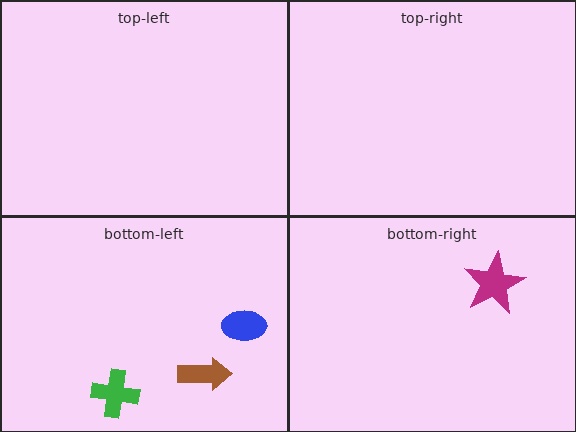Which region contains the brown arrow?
The bottom-left region.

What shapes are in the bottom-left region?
The brown arrow, the blue ellipse, the green cross.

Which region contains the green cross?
The bottom-left region.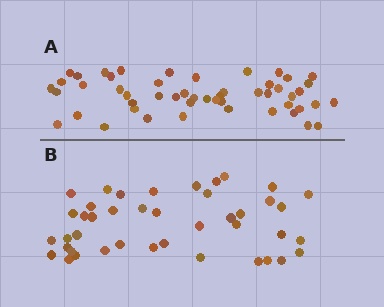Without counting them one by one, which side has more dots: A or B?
Region A (the top region) has more dots.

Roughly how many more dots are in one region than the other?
Region A has roughly 8 or so more dots than region B.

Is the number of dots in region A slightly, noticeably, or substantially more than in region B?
Region A has only slightly more — the two regions are fairly close. The ratio is roughly 1.2 to 1.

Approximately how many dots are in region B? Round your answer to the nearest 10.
About 40 dots. (The exact count is 42, which rounds to 40.)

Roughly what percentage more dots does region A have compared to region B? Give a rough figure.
About 20% more.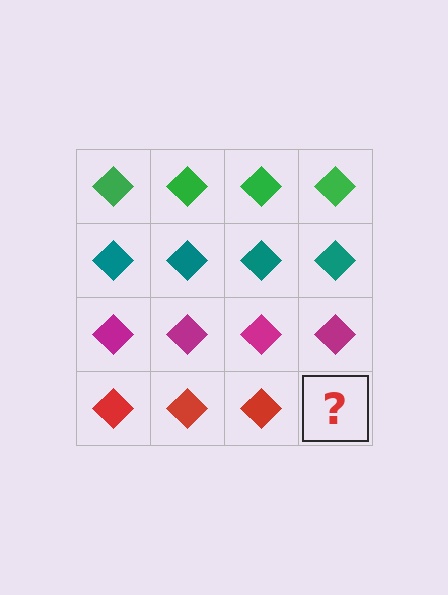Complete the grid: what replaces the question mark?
The question mark should be replaced with a red diamond.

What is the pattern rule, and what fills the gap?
The rule is that each row has a consistent color. The gap should be filled with a red diamond.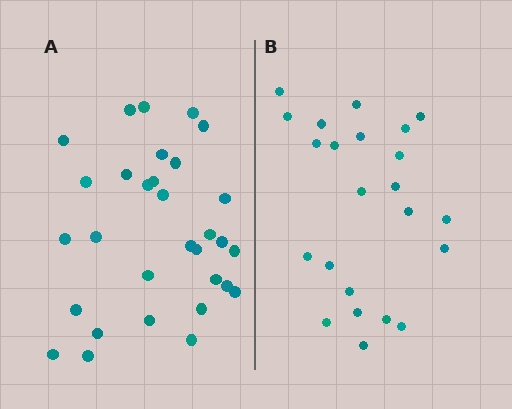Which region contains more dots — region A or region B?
Region A (the left region) has more dots.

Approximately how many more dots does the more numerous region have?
Region A has roughly 8 or so more dots than region B.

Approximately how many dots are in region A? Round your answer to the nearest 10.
About 30 dots. (The exact count is 31, which rounds to 30.)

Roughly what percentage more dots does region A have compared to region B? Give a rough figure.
About 35% more.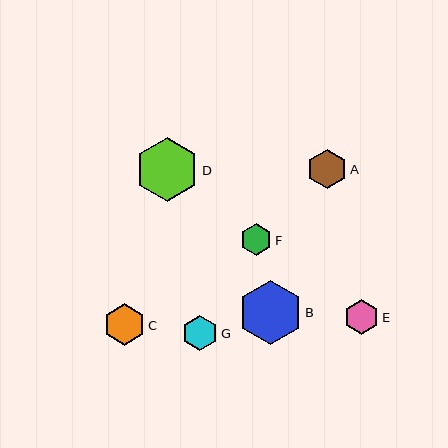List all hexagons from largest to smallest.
From largest to smallest: B, D, C, A, G, E, F.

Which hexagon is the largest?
Hexagon B is the largest with a size of approximately 64 pixels.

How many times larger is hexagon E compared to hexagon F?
Hexagon E is approximately 1.1 times the size of hexagon F.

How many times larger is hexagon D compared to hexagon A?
Hexagon D is approximately 1.6 times the size of hexagon A.